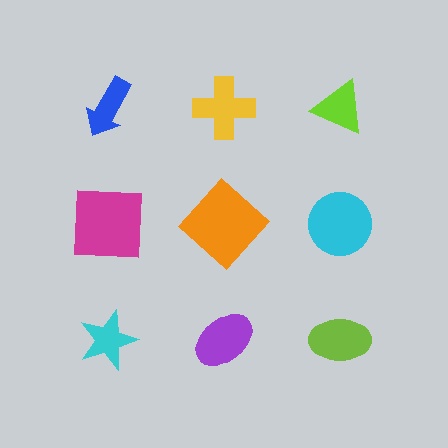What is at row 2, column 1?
A magenta square.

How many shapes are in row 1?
3 shapes.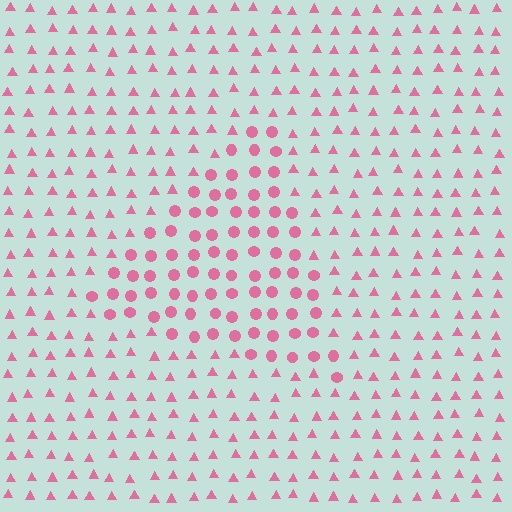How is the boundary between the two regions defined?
The boundary is defined by a change in element shape: circles inside vs. triangles outside. All elements share the same color and spacing.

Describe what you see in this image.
The image is filled with small pink elements arranged in a uniform grid. A triangle-shaped region contains circles, while the surrounding area contains triangles. The boundary is defined purely by the change in element shape.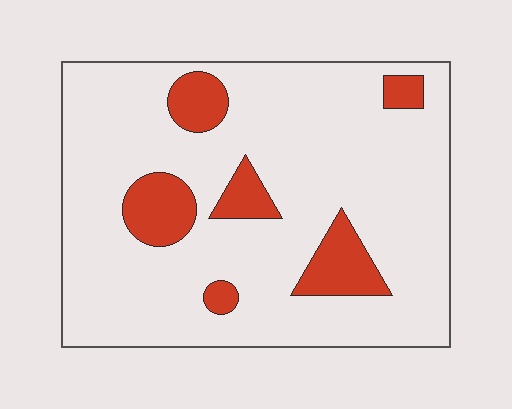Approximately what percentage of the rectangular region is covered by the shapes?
Approximately 15%.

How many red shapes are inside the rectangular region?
6.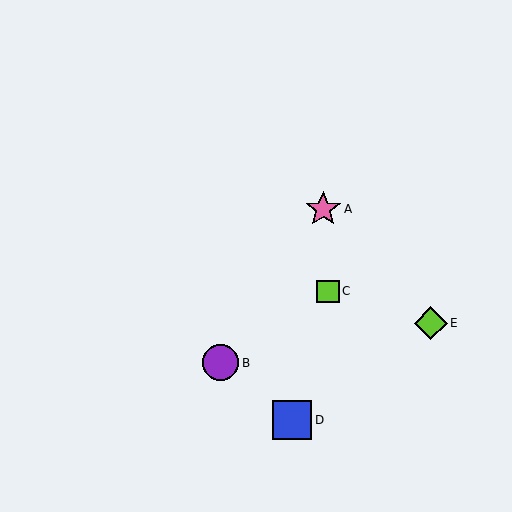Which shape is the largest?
The blue square (labeled D) is the largest.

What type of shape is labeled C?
Shape C is a lime square.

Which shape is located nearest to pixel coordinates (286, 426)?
The blue square (labeled D) at (292, 420) is nearest to that location.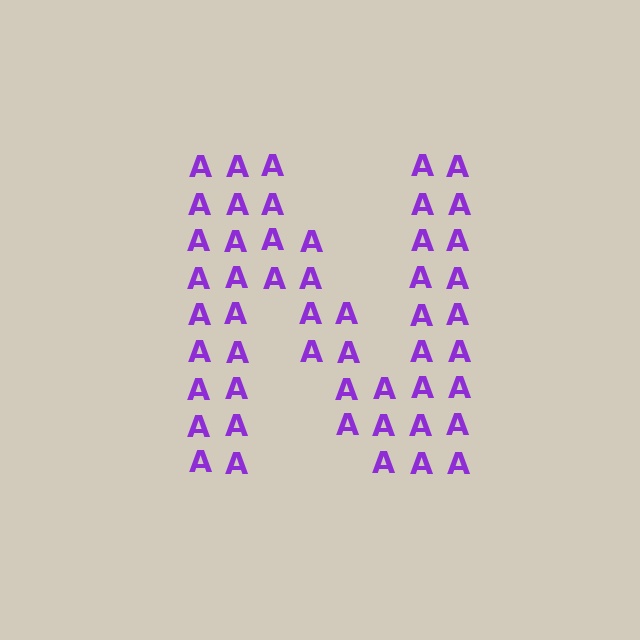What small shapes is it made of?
It is made of small letter A's.